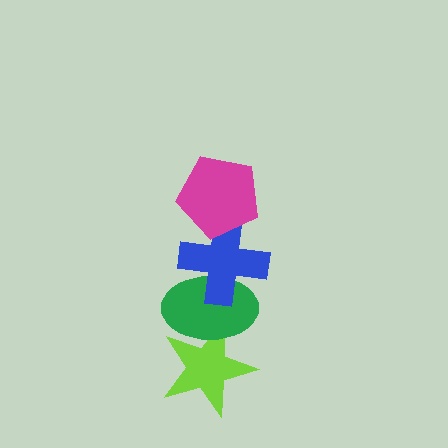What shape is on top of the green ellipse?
The blue cross is on top of the green ellipse.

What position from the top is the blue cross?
The blue cross is 2nd from the top.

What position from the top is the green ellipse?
The green ellipse is 3rd from the top.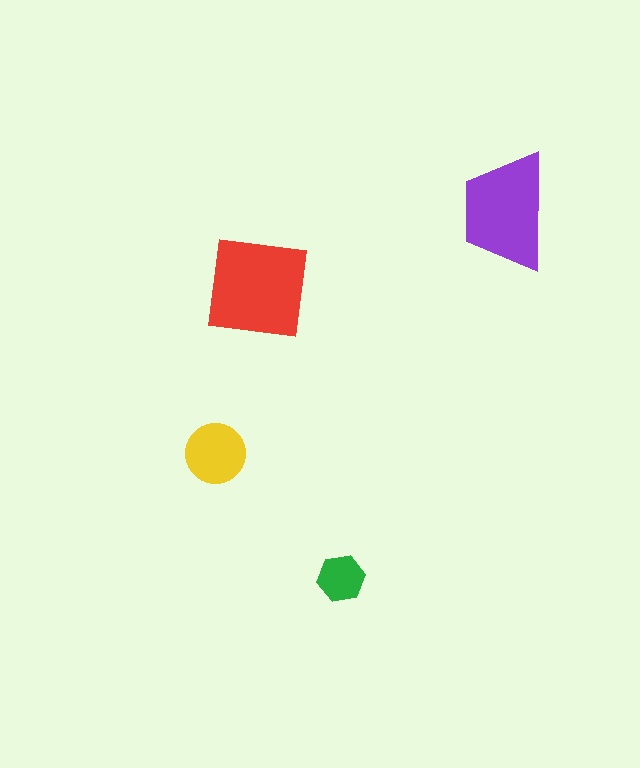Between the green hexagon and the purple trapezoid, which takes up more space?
The purple trapezoid.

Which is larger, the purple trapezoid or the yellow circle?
The purple trapezoid.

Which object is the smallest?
The green hexagon.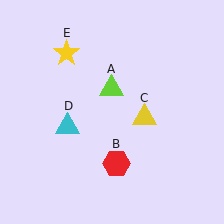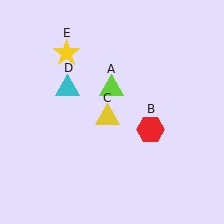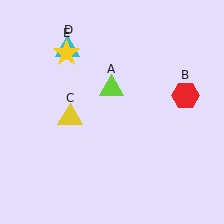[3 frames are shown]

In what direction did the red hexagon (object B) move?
The red hexagon (object B) moved up and to the right.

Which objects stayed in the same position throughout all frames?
Lime triangle (object A) and yellow star (object E) remained stationary.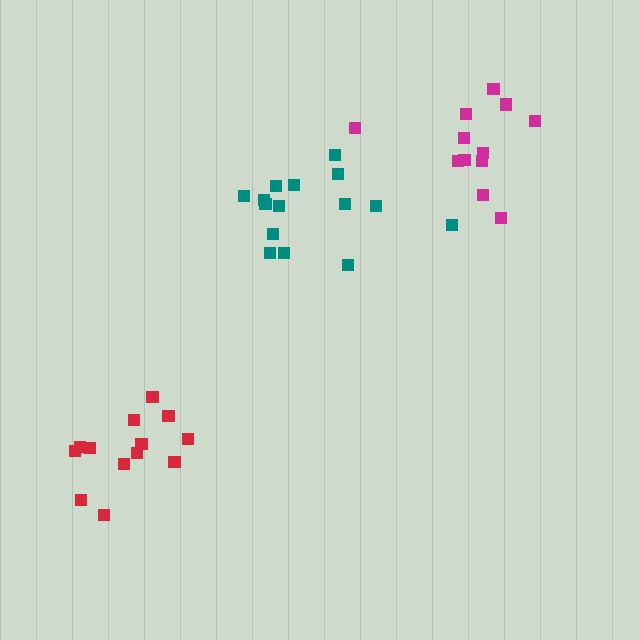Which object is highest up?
The magenta cluster is topmost.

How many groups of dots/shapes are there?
There are 3 groups.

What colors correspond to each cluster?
The clusters are colored: magenta, teal, red.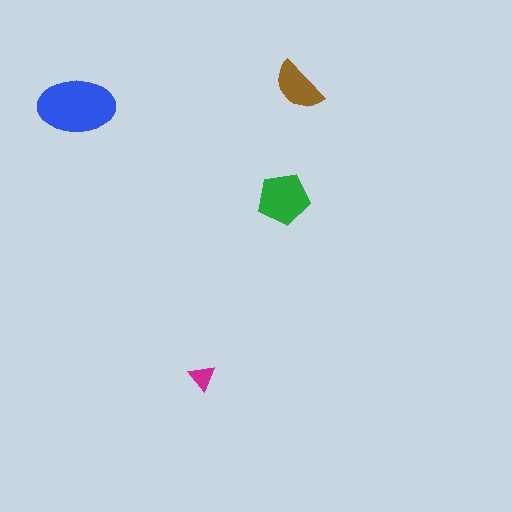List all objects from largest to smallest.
The blue ellipse, the green pentagon, the brown semicircle, the magenta triangle.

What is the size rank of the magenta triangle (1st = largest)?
4th.